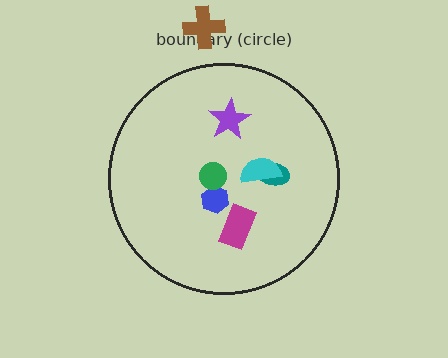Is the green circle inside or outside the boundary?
Inside.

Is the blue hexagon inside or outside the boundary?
Inside.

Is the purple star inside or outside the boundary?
Inside.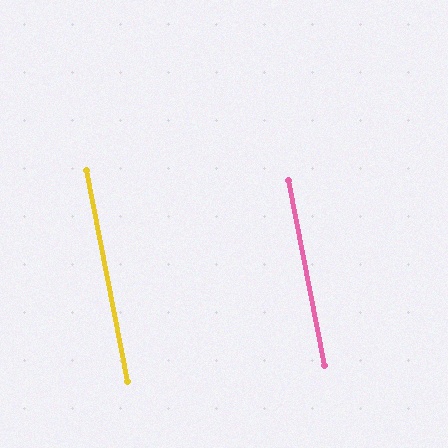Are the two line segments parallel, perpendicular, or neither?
Parallel — their directions differ by only 0.0°.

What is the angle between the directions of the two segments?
Approximately 0 degrees.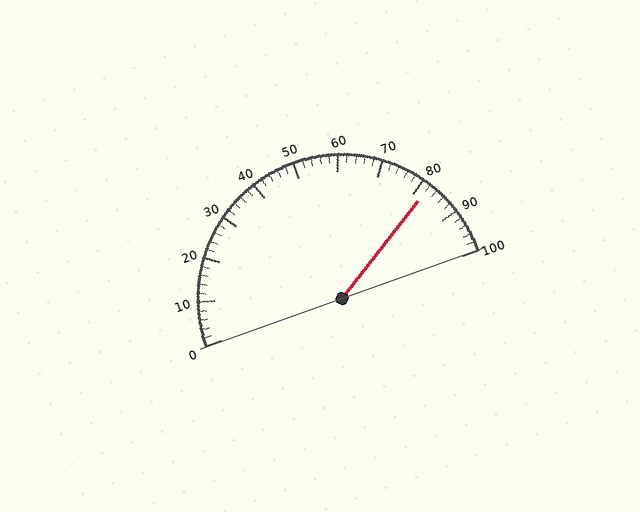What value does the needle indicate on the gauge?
The needle indicates approximately 82.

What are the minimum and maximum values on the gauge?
The gauge ranges from 0 to 100.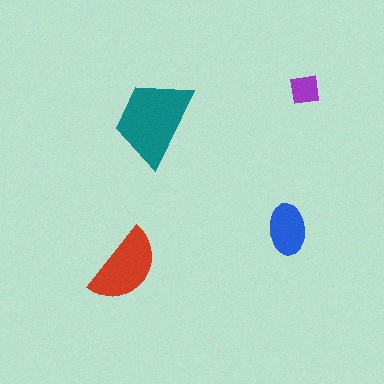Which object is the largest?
The teal trapezoid.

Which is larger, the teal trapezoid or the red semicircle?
The teal trapezoid.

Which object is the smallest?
The purple square.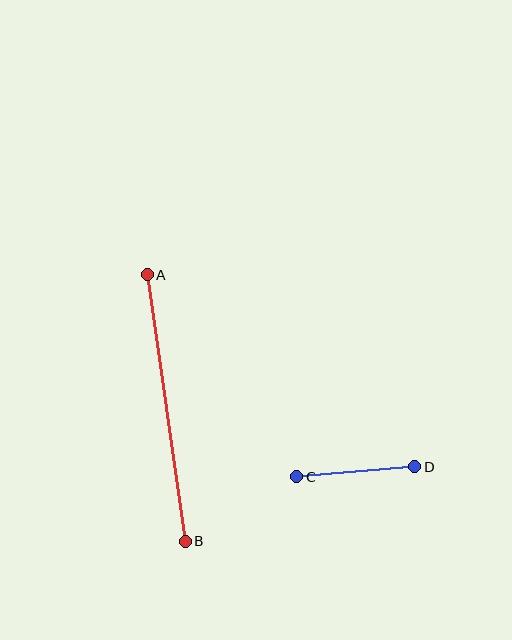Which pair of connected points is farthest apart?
Points A and B are farthest apart.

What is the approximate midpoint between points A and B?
The midpoint is at approximately (166, 408) pixels.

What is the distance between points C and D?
The distance is approximately 118 pixels.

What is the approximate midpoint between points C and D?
The midpoint is at approximately (356, 472) pixels.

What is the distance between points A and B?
The distance is approximately 269 pixels.